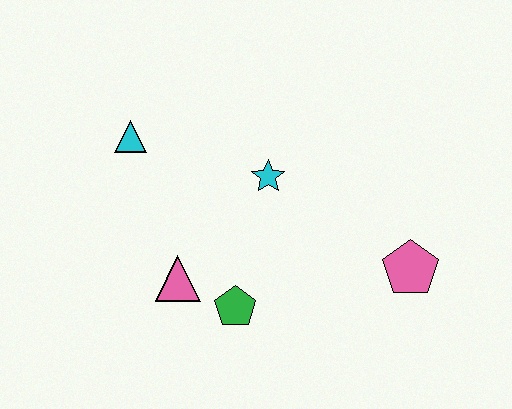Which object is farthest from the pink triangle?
The pink pentagon is farthest from the pink triangle.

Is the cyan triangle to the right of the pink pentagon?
No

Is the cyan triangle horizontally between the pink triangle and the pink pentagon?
No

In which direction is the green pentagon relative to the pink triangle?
The green pentagon is to the right of the pink triangle.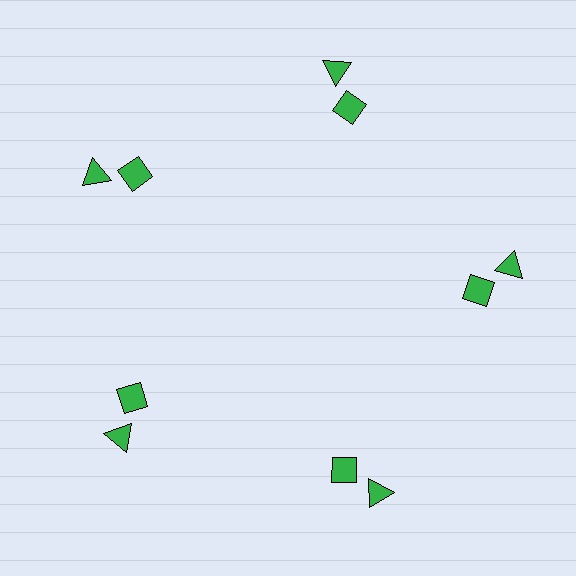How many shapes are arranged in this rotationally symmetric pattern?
There are 10 shapes, arranged in 5 groups of 2.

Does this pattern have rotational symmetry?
Yes, this pattern has 5-fold rotational symmetry. It looks the same after rotating 72 degrees around the center.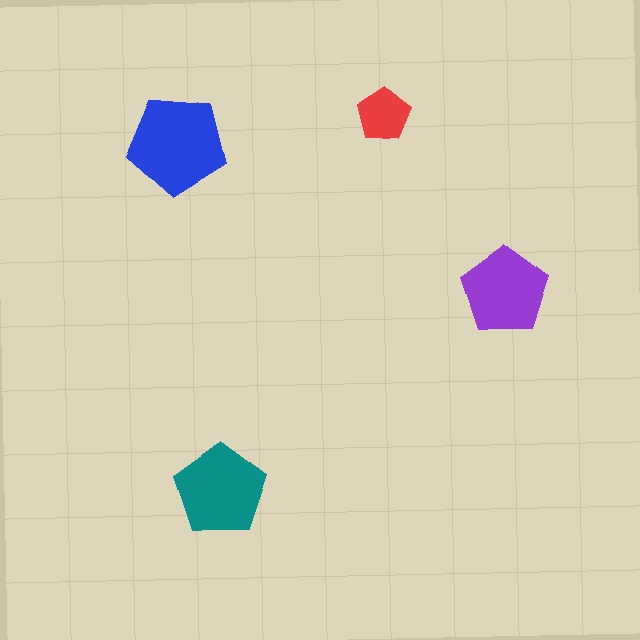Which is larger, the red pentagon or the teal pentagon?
The teal one.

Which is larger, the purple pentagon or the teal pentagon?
The teal one.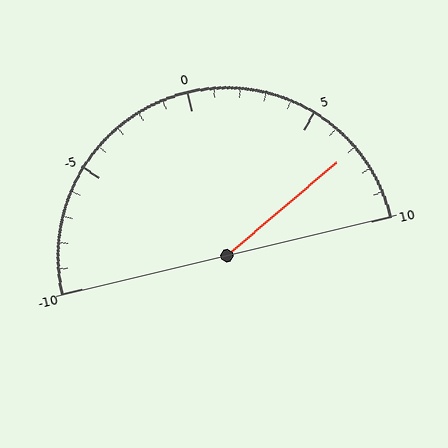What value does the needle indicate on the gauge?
The needle indicates approximately 7.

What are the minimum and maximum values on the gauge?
The gauge ranges from -10 to 10.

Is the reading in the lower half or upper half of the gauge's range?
The reading is in the upper half of the range (-10 to 10).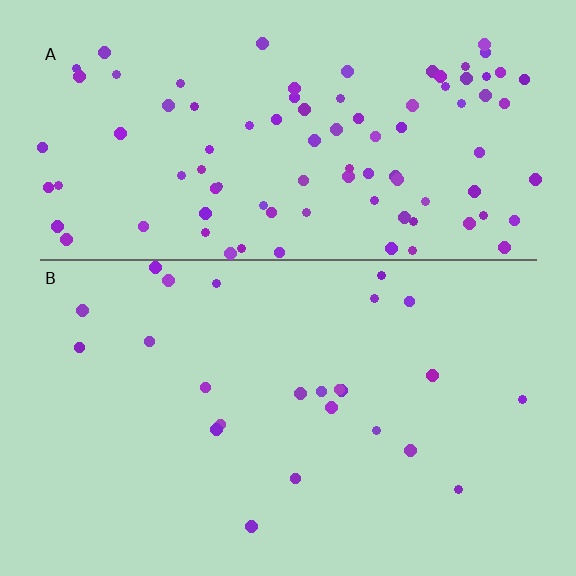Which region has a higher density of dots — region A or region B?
A (the top).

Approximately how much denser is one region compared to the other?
Approximately 3.9× — region A over region B.